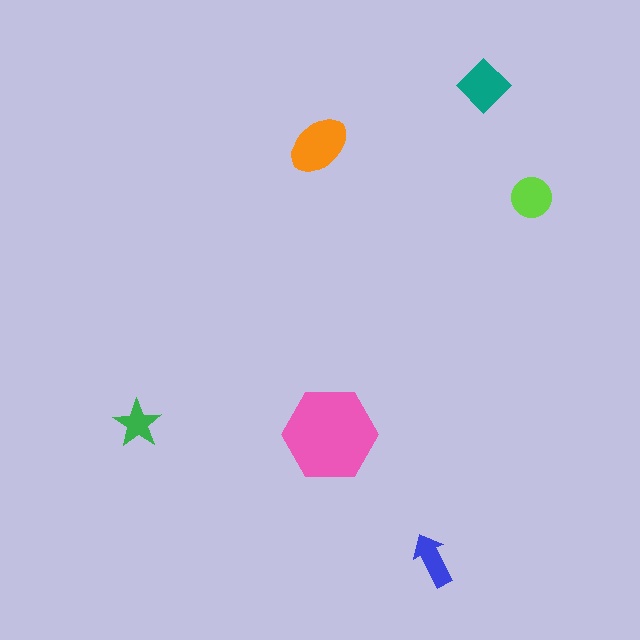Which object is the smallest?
The green star.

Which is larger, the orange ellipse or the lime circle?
The orange ellipse.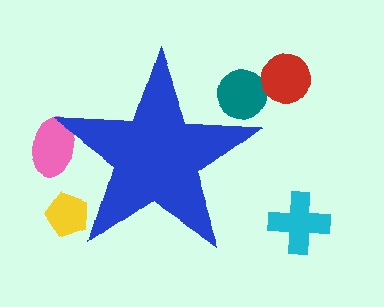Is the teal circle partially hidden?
Yes, the teal circle is partially hidden behind the blue star.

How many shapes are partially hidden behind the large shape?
3 shapes are partially hidden.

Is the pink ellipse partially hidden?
Yes, the pink ellipse is partially hidden behind the blue star.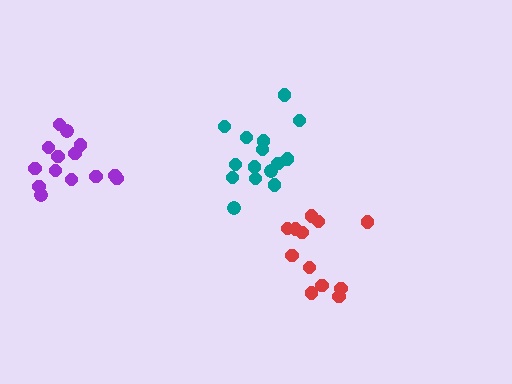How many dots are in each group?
Group 1: 15 dots, Group 2: 14 dots, Group 3: 12 dots (41 total).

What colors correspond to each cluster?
The clusters are colored: teal, purple, red.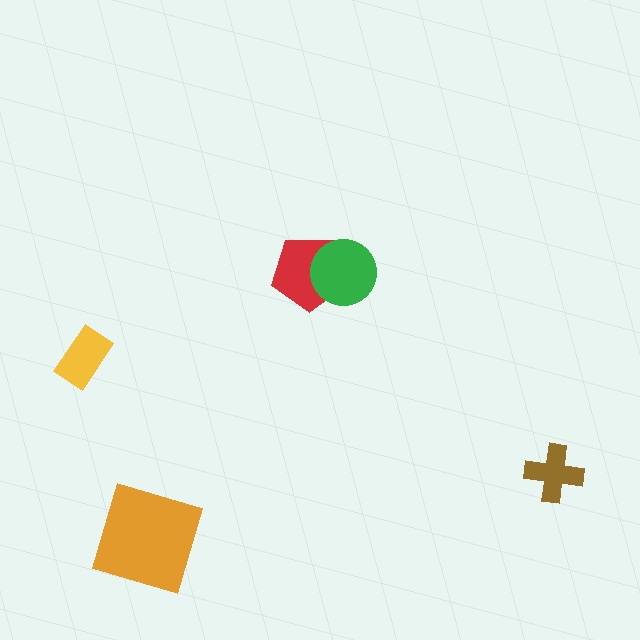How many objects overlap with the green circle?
1 object overlaps with the green circle.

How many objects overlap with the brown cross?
0 objects overlap with the brown cross.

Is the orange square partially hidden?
No, no other shape covers it.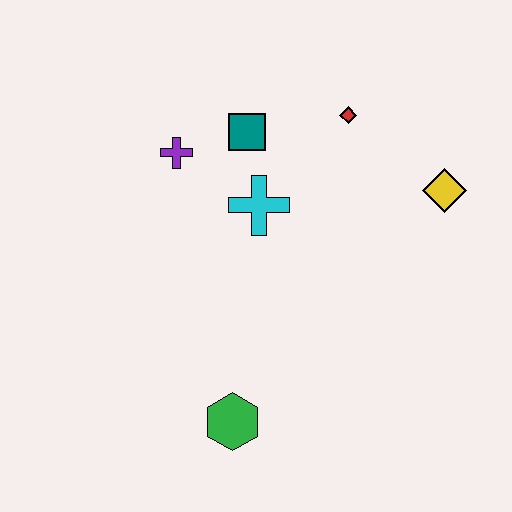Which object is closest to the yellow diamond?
The red diamond is closest to the yellow diamond.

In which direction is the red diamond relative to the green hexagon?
The red diamond is above the green hexagon.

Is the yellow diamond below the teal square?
Yes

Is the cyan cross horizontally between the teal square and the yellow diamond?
Yes